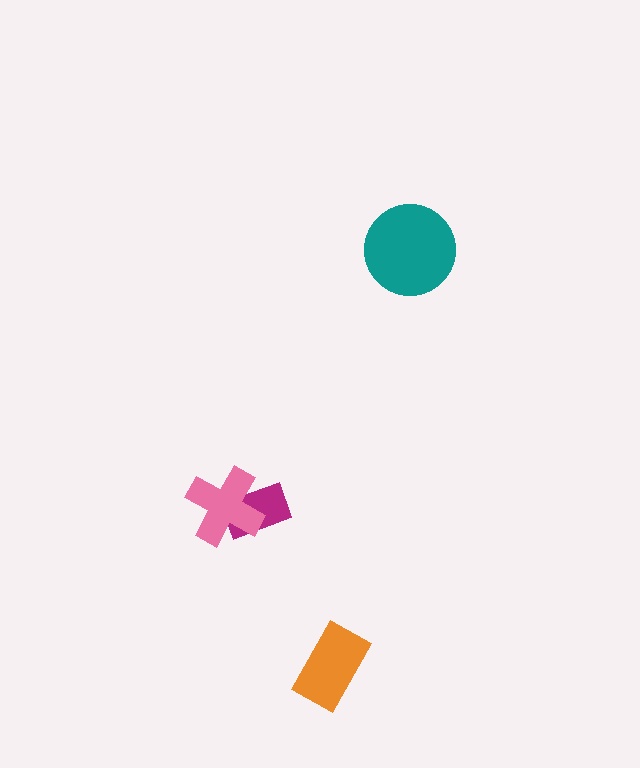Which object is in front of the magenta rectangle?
The pink cross is in front of the magenta rectangle.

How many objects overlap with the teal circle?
0 objects overlap with the teal circle.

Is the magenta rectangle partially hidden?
Yes, it is partially covered by another shape.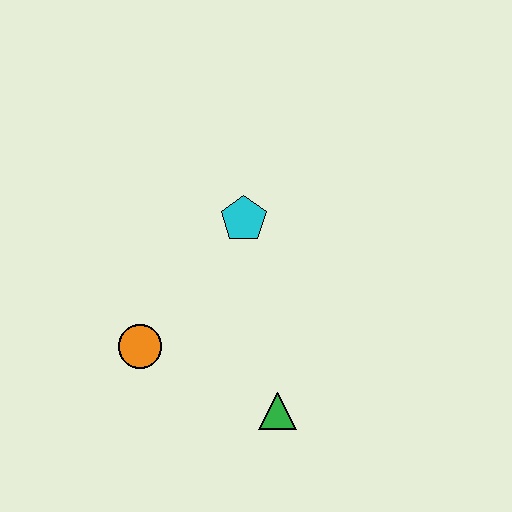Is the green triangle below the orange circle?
Yes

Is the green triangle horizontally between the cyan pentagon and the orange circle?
No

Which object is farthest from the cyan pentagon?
The green triangle is farthest from the cyan pentagon.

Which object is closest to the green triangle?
The orange circle is closest to the green triangle.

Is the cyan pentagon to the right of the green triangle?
No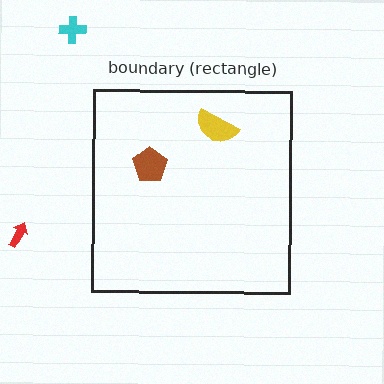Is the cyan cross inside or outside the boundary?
Outside.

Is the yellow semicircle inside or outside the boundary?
Inside.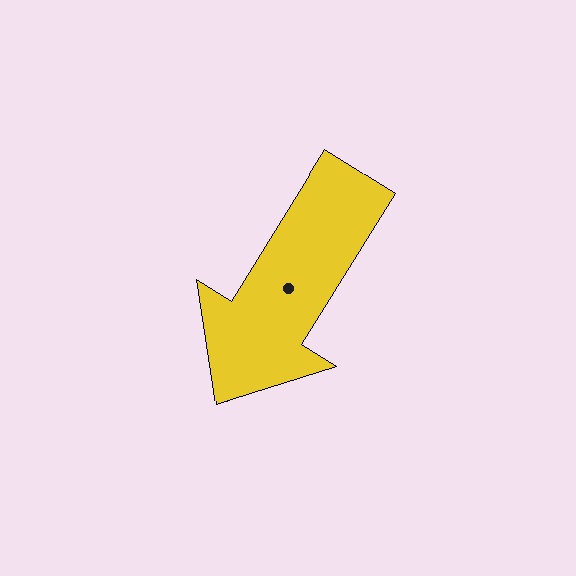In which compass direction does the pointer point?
Southwest.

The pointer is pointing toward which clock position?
Roughly 7 o'clock.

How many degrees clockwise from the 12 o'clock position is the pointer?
Approximately 212 degrees.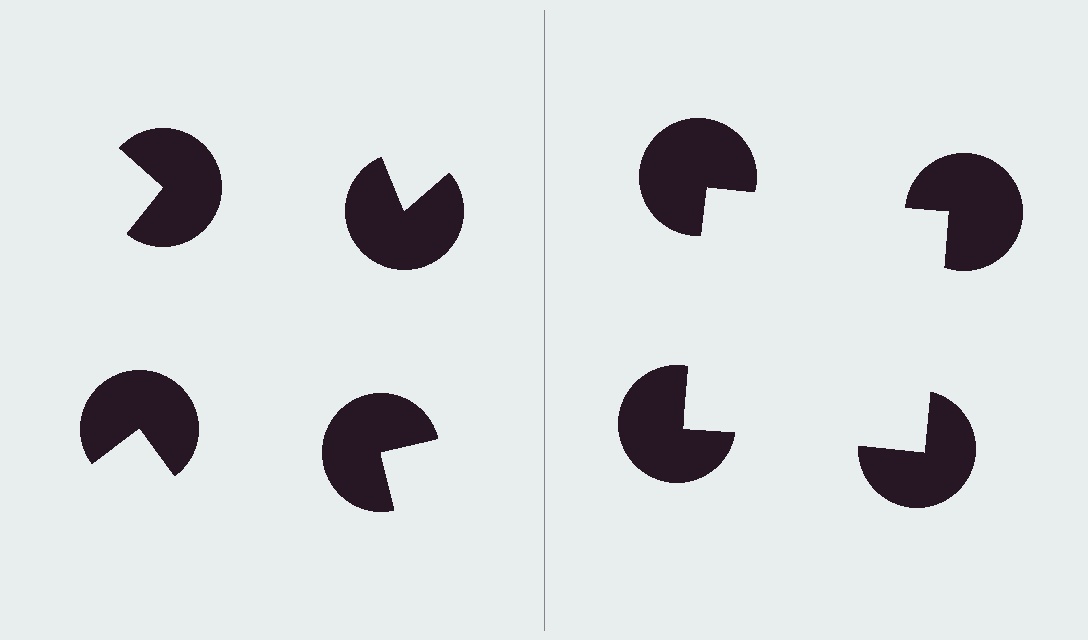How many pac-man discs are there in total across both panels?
8 — 4 on each side.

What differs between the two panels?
The pac-man discs are positioned identically on both sides; only the wedge orientations differ. On the right they align to a square; on the left they are misaligned.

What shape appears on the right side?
An illusory square.